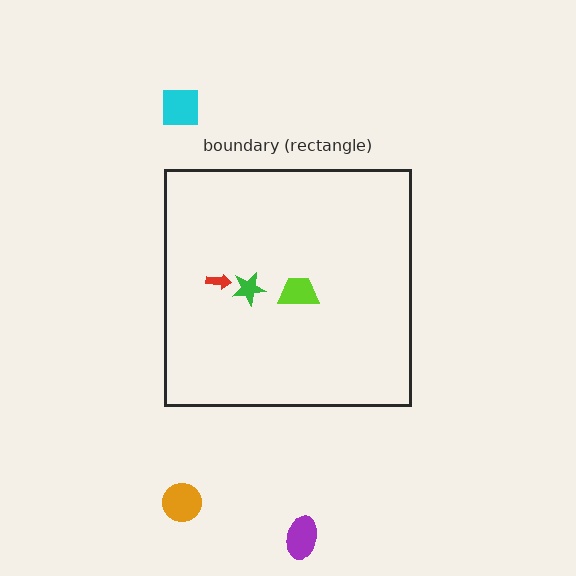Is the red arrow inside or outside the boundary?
Inside.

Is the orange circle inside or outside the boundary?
Outside.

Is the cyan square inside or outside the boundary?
Outside.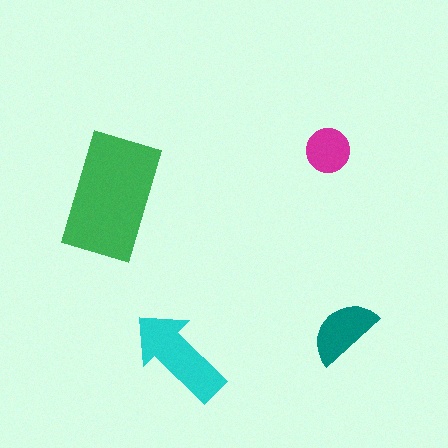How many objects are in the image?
There are 4 objects in the image.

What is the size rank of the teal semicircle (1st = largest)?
3rd.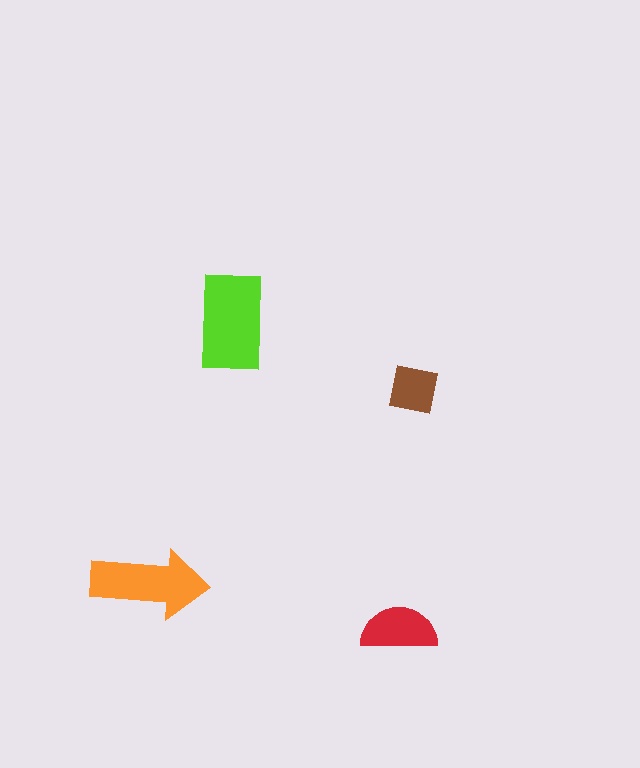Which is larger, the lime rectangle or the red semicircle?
The lime rectangle.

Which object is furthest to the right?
The brown square is rightmost.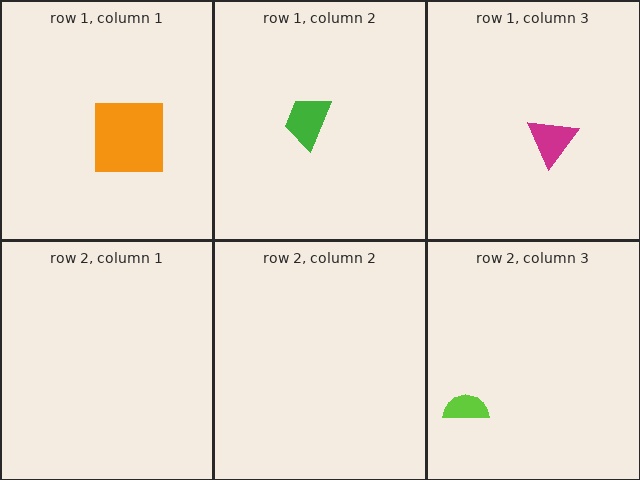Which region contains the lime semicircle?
The row 2, column 3 region.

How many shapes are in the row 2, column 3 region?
1.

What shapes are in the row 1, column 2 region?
The green trapezoid.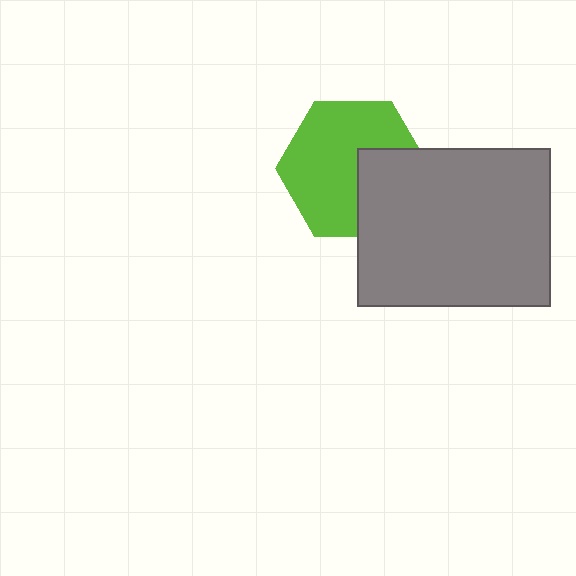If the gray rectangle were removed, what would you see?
You would see the complete lime hexagon.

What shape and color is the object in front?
The object in front is a gray rectangle.